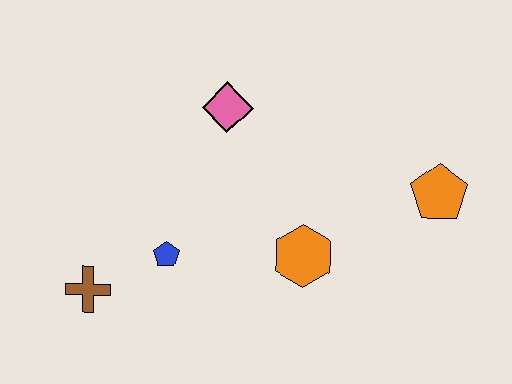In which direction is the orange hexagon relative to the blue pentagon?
The orange hexagon is to the right of the blue pentagon.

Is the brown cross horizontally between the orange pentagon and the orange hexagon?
No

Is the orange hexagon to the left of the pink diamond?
No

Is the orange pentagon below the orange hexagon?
No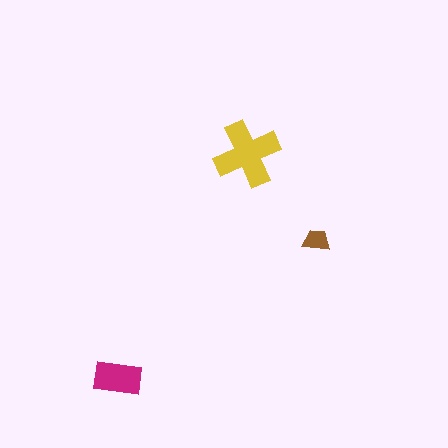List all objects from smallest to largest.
The brown trapezoid, the magenta rectangle, the yellow cross.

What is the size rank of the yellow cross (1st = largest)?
1st.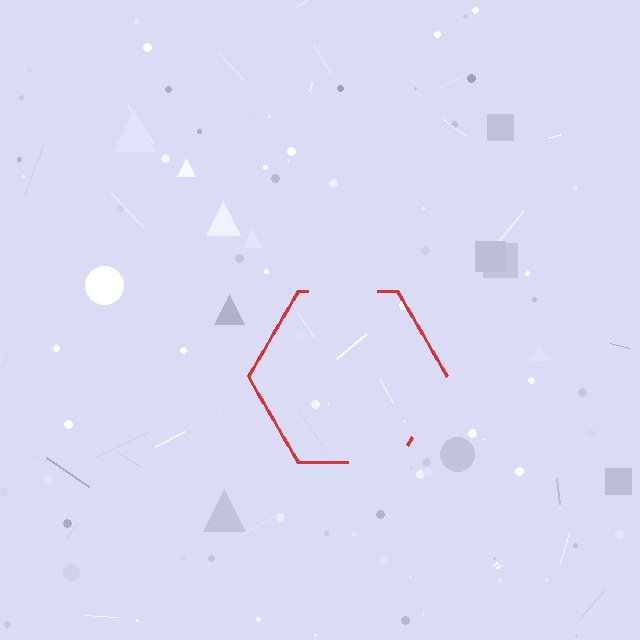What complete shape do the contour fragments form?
The contour fragments form a hexagon.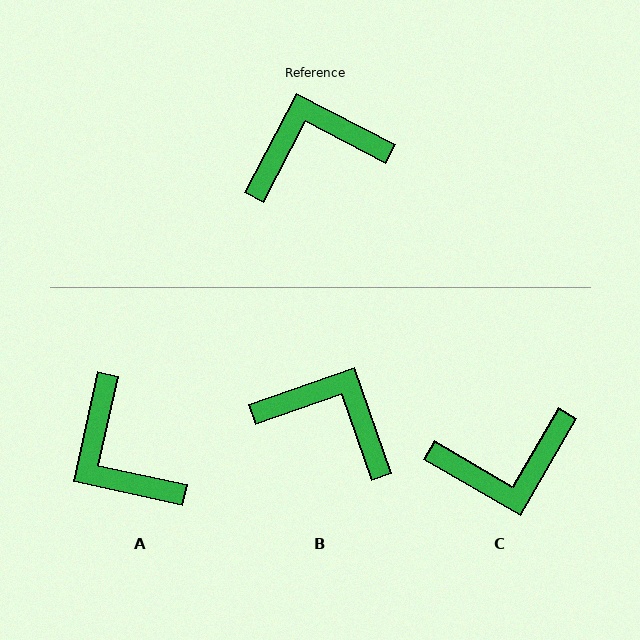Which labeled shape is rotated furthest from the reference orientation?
C, about 177 degrees away.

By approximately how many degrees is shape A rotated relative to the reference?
Approximately 105 degrees counter-clockwise.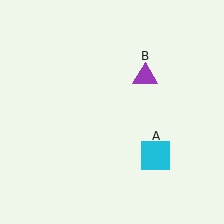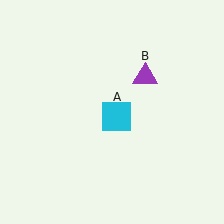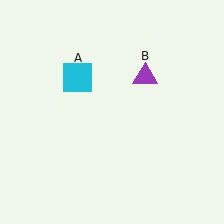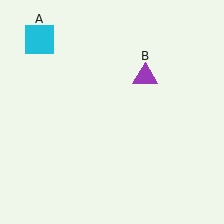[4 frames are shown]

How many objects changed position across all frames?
1 object changed position: cyan square (object A).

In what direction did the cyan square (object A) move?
The cyan square (object A) moved up and to the left.